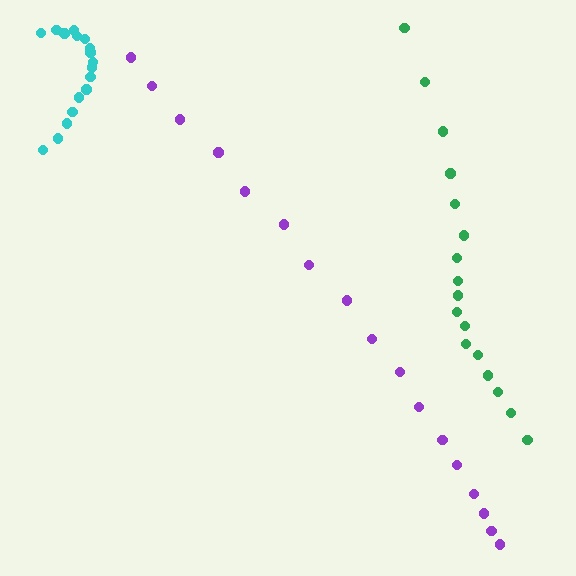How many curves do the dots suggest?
There are 3 distinct paths.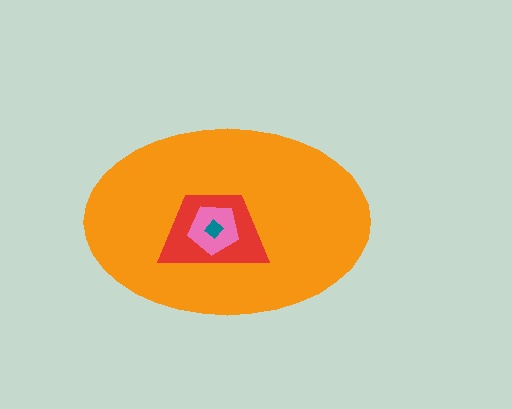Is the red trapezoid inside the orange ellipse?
Yes.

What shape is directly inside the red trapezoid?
The pink pentagon.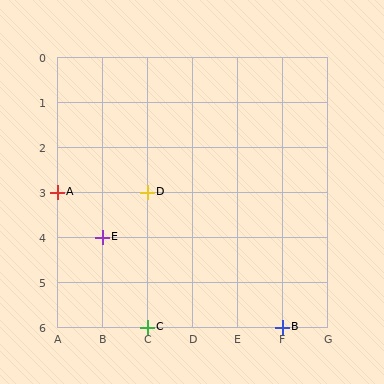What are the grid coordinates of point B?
Point B is at grid coordinates (F, 6).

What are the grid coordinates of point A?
Point A is at grid coordinates (A, 3).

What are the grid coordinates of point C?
Point C is at grid coordinates (C, 6).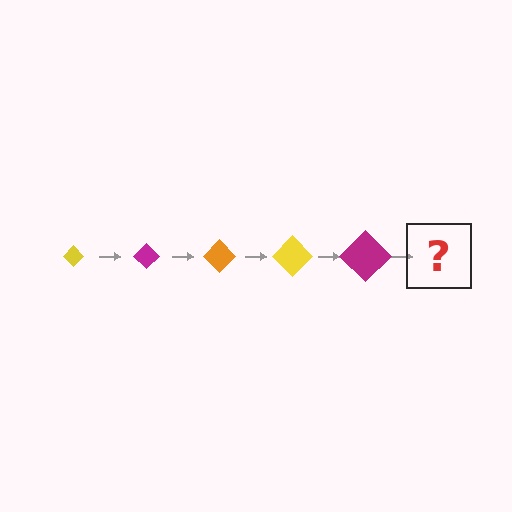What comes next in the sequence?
The next element should be an orange diamond, larger than the previous one.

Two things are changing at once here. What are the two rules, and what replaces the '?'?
The two rules are that the diamond grows larger each step and the color cycles through yellow, magenta, and orange. The '?' should be an orange diamond, larger than the previous one.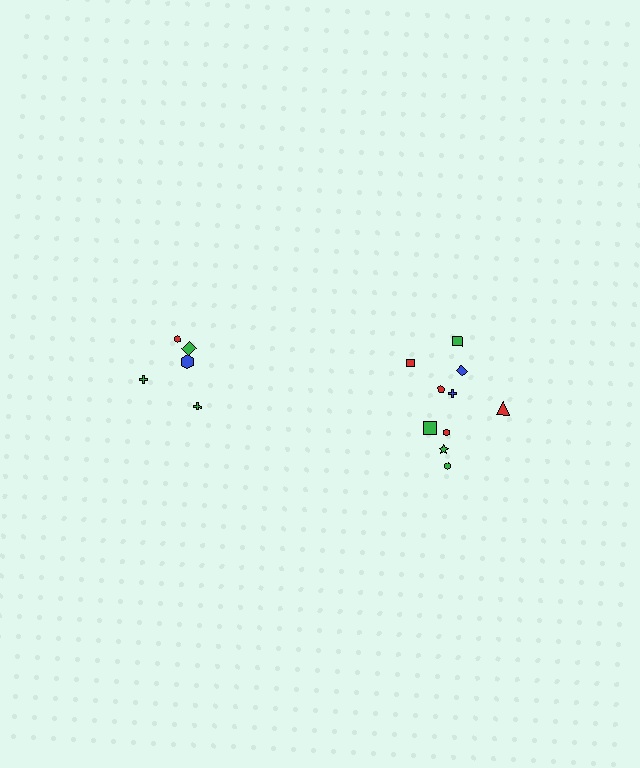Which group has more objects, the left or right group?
The right group.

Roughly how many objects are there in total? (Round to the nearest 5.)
Roughly 15 objects in total.